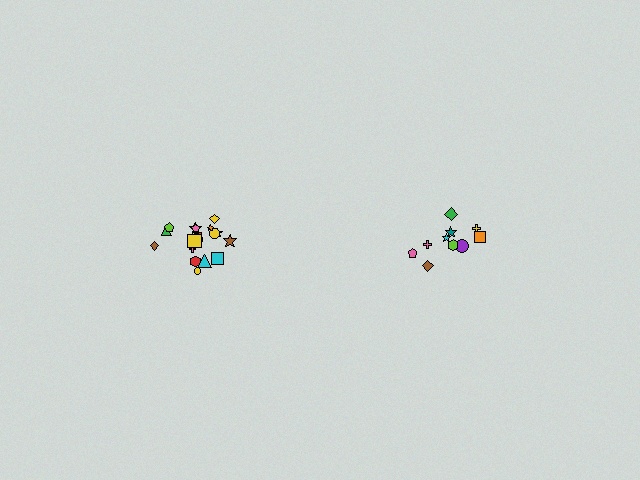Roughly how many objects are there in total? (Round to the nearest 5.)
Roughly 30 objects in total.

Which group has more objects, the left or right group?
The left group.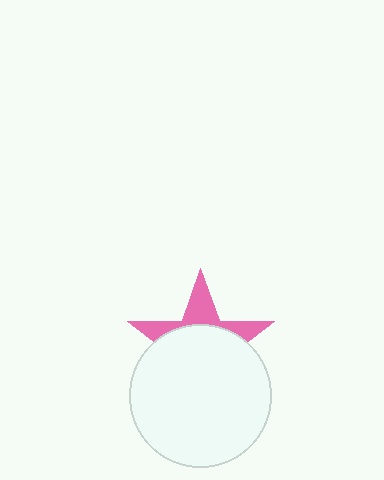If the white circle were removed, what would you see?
You would see the complete pink star.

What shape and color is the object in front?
The object in front is a white circle.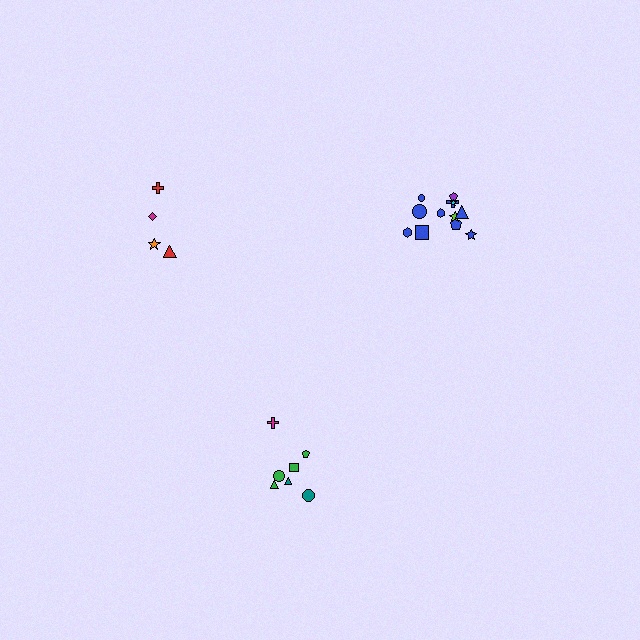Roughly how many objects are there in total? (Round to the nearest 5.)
Roughly 25 objects in total.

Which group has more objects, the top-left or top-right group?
The top-right group.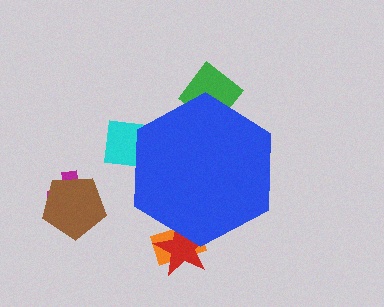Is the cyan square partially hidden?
Yes, the cyan square is partially hidden behind the blue hexagon.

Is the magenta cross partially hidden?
No, the magenta cross is fully visible.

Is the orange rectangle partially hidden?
Yes, the orange rectangle is partially hidden behind the blue hexagon.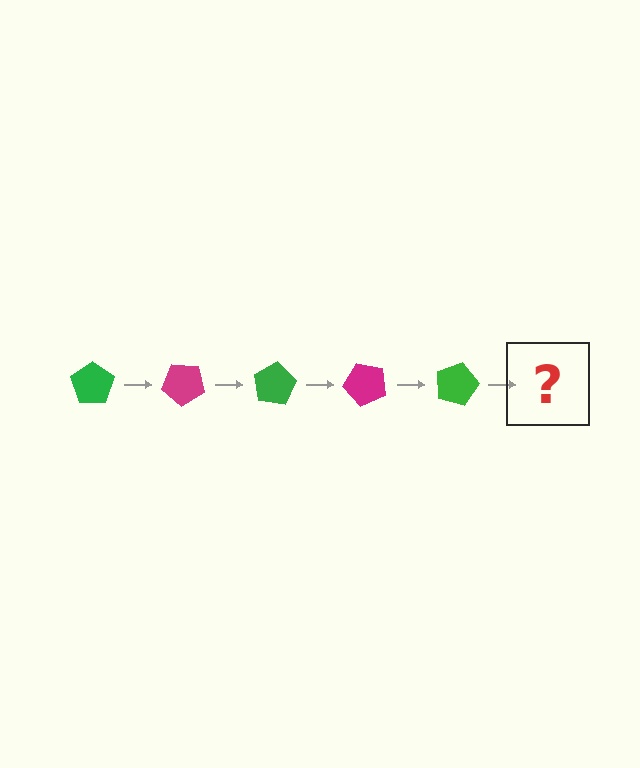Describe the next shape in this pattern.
It should be a magenta pentagon, rotated 200 degrees from the start.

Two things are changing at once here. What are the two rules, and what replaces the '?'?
The two rules are that it rotates 40 degrees each step and the color cycles through green and magenta. The '?' should be a magenta pentagon, rotated 200 degrees from the start.